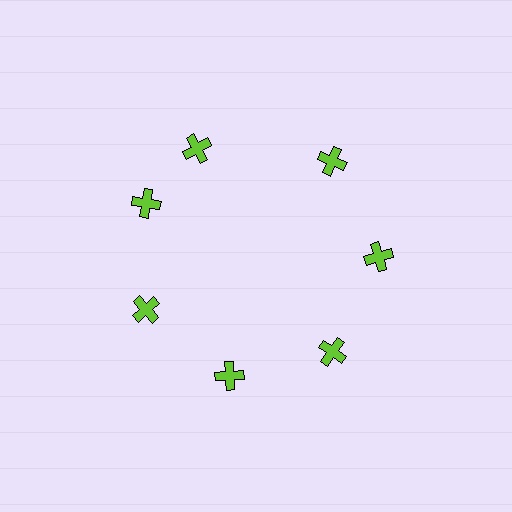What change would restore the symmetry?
The symmetry would be restored by rotating it back into even spacing with its neighbors so that all 7 crosses sit at equal angles and equal distance from the center.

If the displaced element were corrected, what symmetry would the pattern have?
It would have 7-fold rotational symmetry — the pattern would map onto itself every 51 degrees.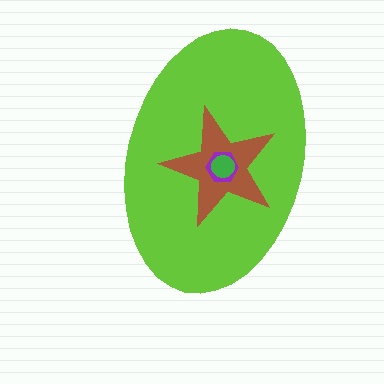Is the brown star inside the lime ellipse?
Yes.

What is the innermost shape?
The green circle.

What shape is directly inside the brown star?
The purple hexagon.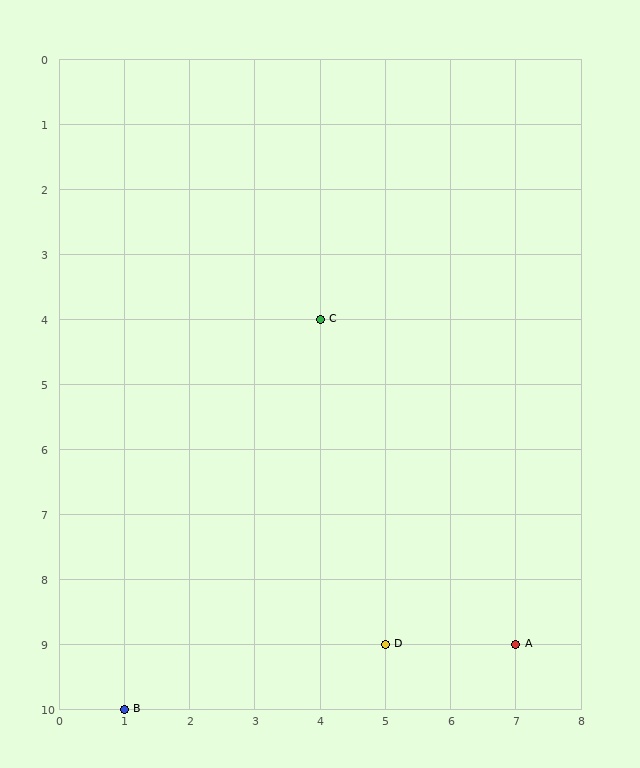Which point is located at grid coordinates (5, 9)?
Point D is at (5, 9).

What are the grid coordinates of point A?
Point A is at grid coordinates (7, 9).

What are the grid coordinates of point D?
Point D is at grid coordinates (5, 9).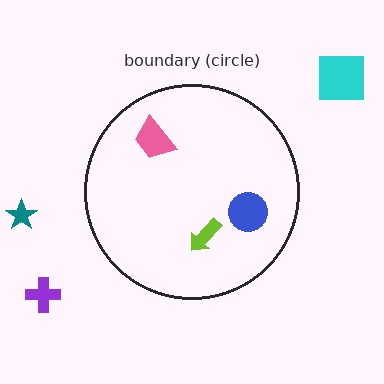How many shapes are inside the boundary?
3 inside, 3 outside.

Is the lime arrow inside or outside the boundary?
Inside.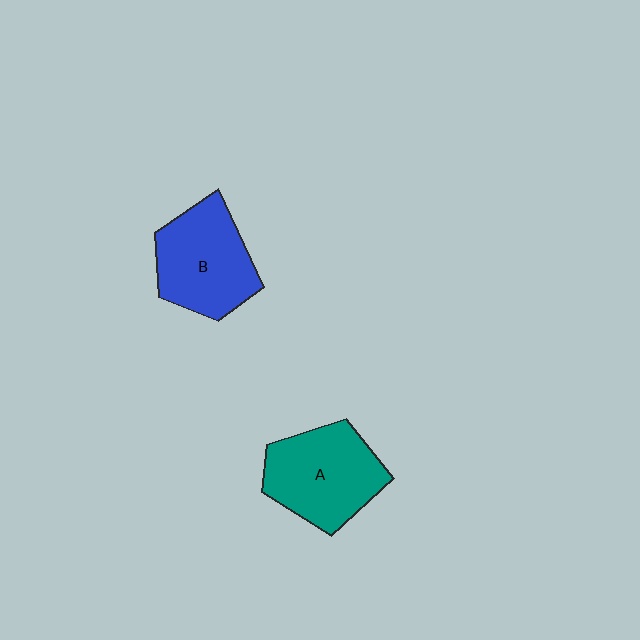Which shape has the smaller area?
Shape B (blue).